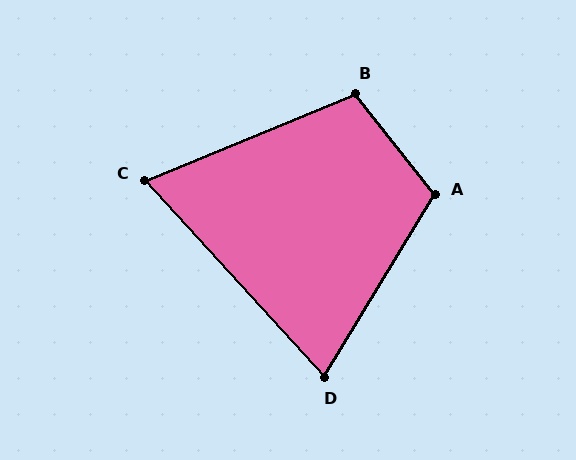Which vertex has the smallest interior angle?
C, at approximately 70 degrees.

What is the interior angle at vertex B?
Approximately 106 degrees (obtuse).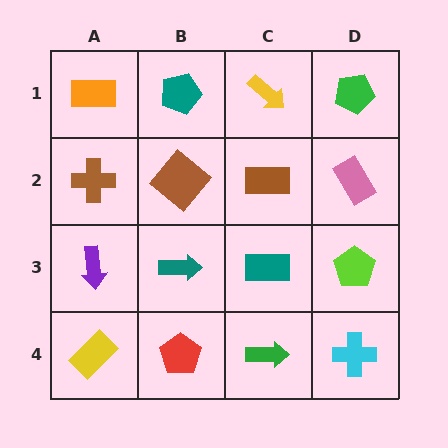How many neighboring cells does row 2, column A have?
3.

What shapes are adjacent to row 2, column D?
A green pentagon (row 1, column D), a lime pentagon (row 3, column D), a brown rectangle (row 2, column C).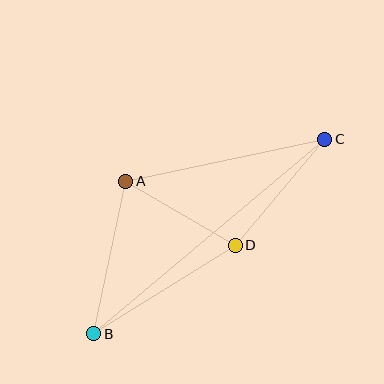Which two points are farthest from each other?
Points B and C are farthest from each other.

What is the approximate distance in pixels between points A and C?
The distance between A and C is approximately 203 pixels.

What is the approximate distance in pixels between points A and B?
The distance between A and B is approximately 156 pixels.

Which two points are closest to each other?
Points A and D are closest to each other.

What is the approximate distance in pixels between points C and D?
The distance between C and D is approximately 139 pixels.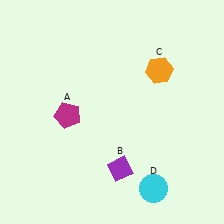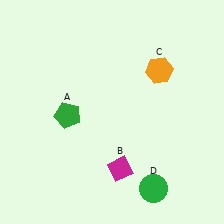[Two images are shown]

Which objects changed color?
A changed from magenta to green. B changed from purple to magenta. D changed from cyan to green.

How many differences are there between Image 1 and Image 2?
There are 3 differences between the two images.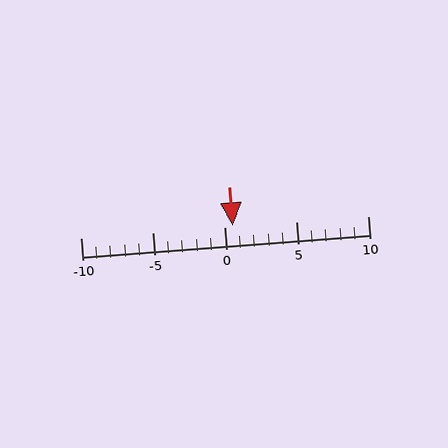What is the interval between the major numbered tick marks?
The major tick marks are spaced 5 units apart.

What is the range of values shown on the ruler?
The ruler shows values from -10 to 10.